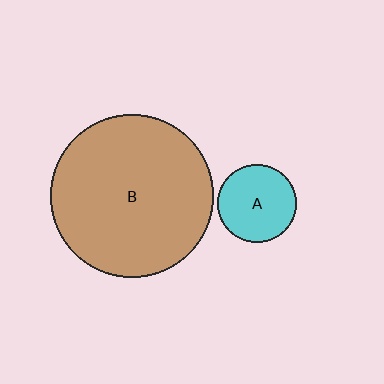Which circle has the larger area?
Circle B (brown).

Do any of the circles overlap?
No, none of the circles overlap.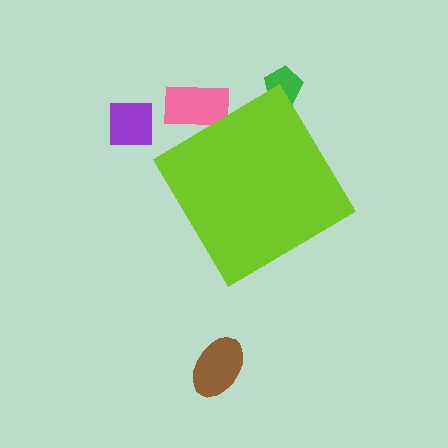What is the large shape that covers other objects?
A lime diamond.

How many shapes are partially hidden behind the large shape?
2 shapes are partially hidden.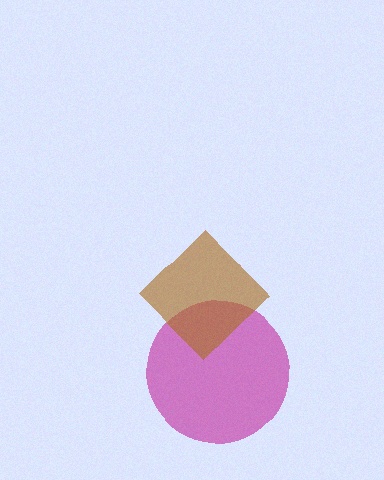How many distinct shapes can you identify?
There are 2 distinct shapes: a magenta circle, a brown diamond.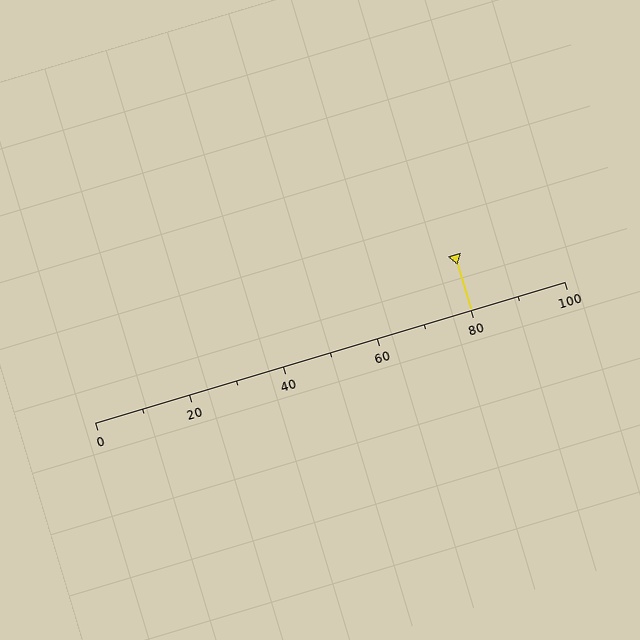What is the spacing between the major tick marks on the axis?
The major ticks are spaced 20 apart.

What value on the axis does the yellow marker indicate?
The marker indicates approximately 80.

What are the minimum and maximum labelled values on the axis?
The axis runs from 0 to 100.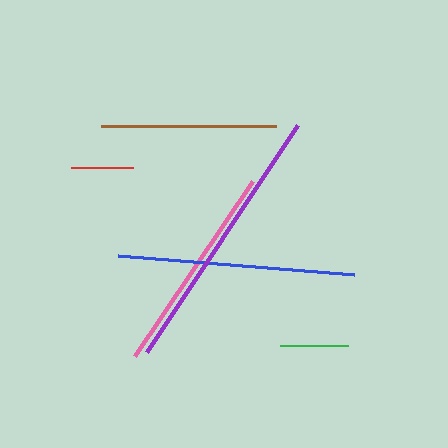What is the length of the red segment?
The red segment is approximately 63 pixels long.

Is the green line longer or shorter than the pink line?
The pink line is longer than the green line.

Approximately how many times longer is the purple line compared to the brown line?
The purple line is approximately 1.6 times the length of the brown line.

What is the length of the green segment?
The green segment is approximately 68 pixels long.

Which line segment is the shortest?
The red line is the shortest at approximately 63 pixels.